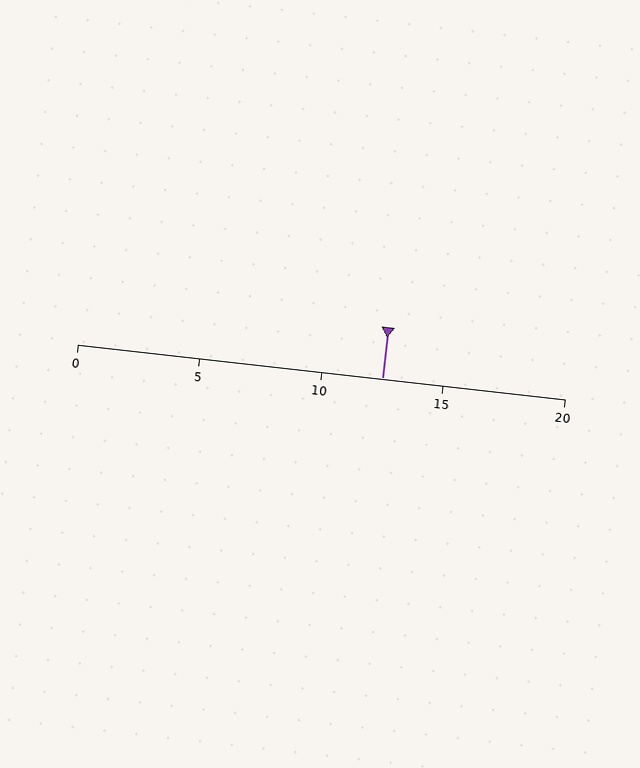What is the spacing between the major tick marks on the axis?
The major ticks are spaced 5 apart.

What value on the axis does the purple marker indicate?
The marker indicates approximately 12.5.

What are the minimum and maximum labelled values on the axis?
The axis runs from 0 to 20.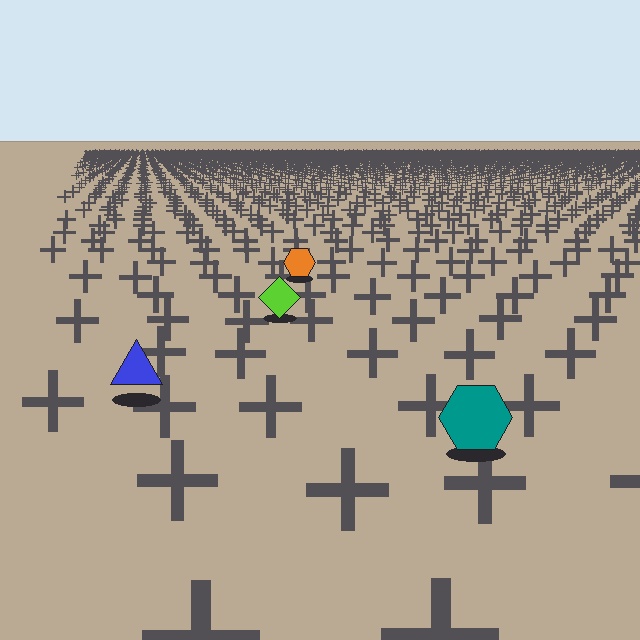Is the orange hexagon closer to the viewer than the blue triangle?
No. The blue triangle is closer — you can tell from the texture gradient: the ground texture is coarser near it.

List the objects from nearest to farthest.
From nearest to farthest: the teal hexagon, the blue triangle, the lime diamond, the orange hexagon.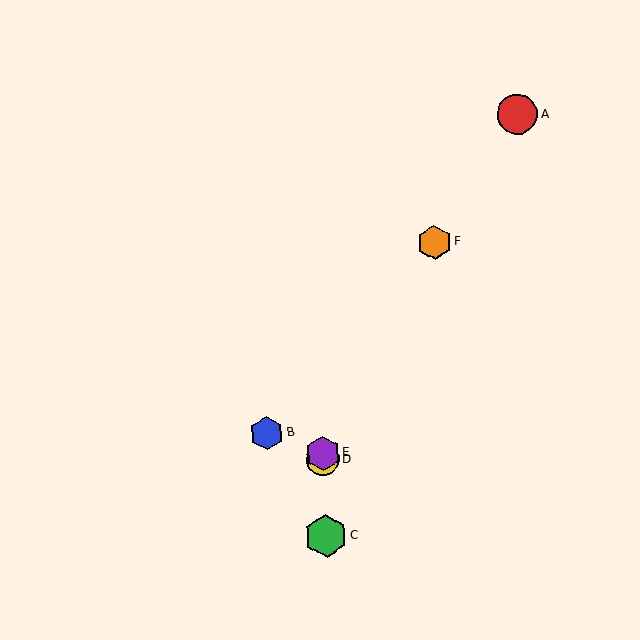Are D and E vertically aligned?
Yes, both are at x≈323.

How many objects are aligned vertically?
3 objects (C, D, E) are aligned vertically.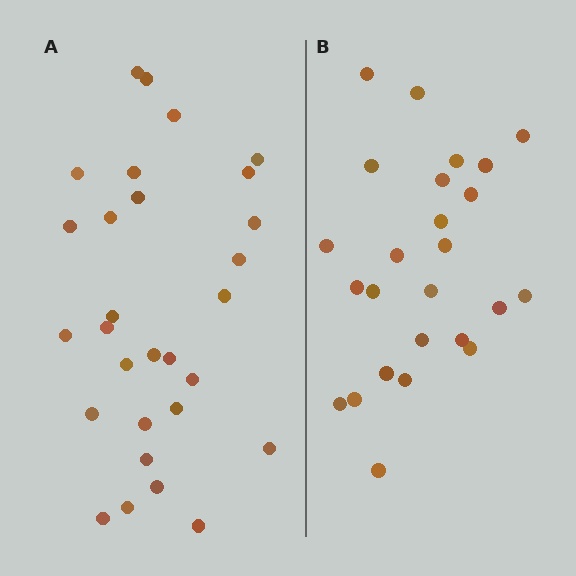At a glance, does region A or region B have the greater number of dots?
Region A (the left region) has more dots.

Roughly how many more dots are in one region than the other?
Region A has about 4 more dots than region B.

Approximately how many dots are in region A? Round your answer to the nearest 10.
About 30 dots. (The exact count is 29, which rounds to 30.)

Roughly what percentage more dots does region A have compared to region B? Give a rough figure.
About 15% more.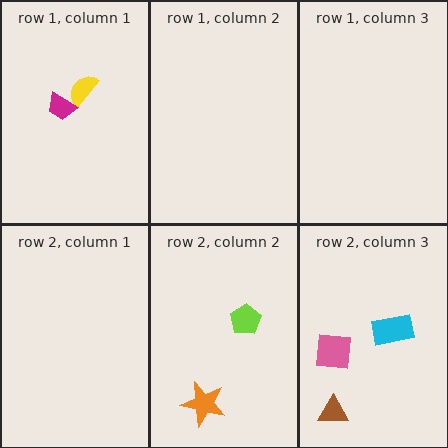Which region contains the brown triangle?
The row 2, column 3 region.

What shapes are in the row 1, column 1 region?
The yellow semicircle, the magenta trapezoid.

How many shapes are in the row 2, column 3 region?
3.